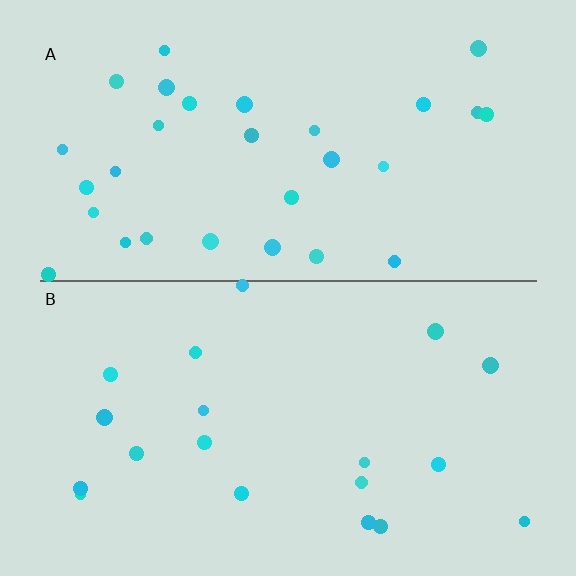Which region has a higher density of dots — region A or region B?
A (the top).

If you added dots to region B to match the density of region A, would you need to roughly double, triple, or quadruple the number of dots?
Approximately double.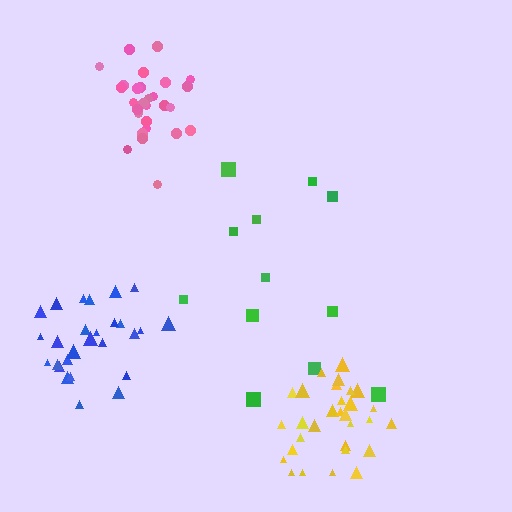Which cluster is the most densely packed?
Yellow.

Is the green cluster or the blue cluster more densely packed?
Blue.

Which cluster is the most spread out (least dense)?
Green.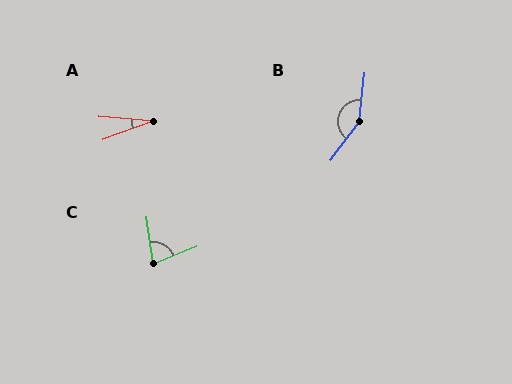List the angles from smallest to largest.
A (24°), C (76°), B (150°).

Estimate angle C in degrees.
Approximately 76 degrees.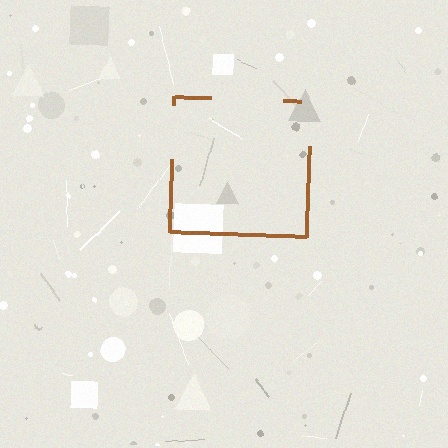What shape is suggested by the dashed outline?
The dashed outline suggests a square.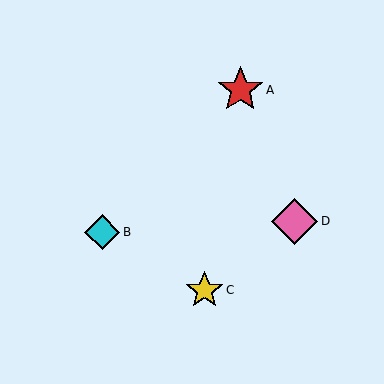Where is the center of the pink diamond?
The center of the pink diamond is at (295, 221).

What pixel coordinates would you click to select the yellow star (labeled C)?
Click at (205, 290) to select the yellow star C.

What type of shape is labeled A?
Shape A is a red star.